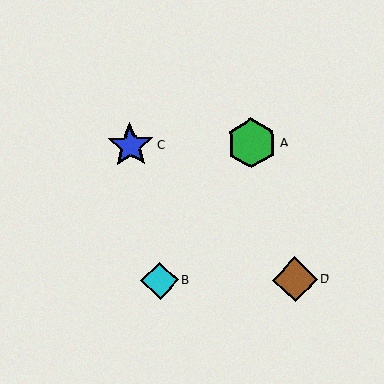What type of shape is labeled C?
Shape C is a blue star.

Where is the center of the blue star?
The center of the blue star is at (130, 146).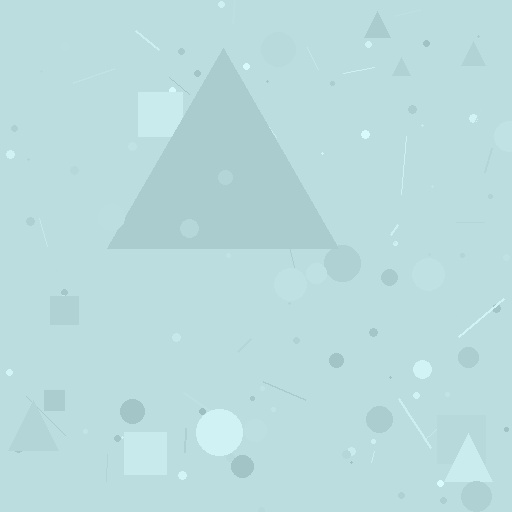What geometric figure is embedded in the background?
A triangle is embedded in the background.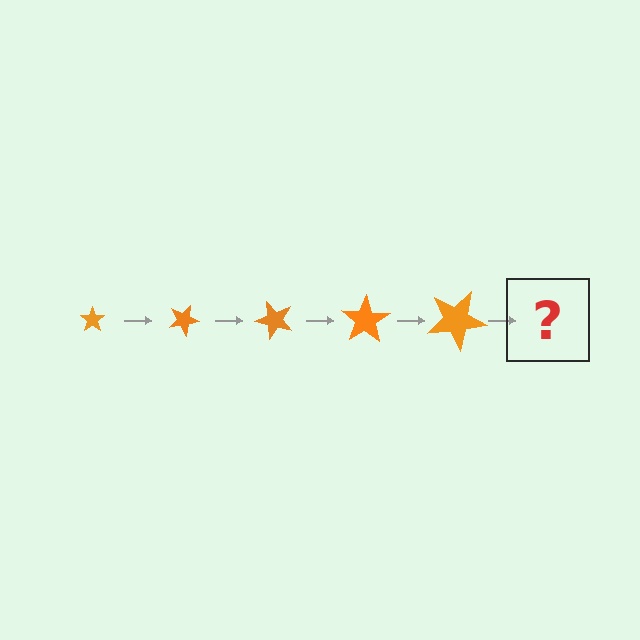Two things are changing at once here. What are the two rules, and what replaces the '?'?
The two rules are that the star grows larger each step and it rotates 25 degrees each step. The '?' should be a star, larger than the previous one and rotated 125 degrees from the start.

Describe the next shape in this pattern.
It should be a star, larger than the previous one and rotated 125 degrees from the start.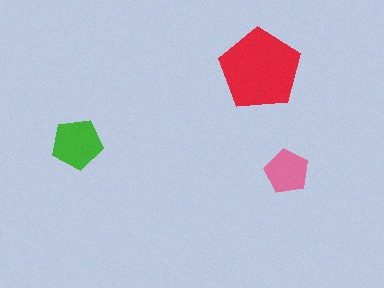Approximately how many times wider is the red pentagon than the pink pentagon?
About 2 times wider.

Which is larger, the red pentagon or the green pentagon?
The red one.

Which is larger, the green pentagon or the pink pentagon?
The green one.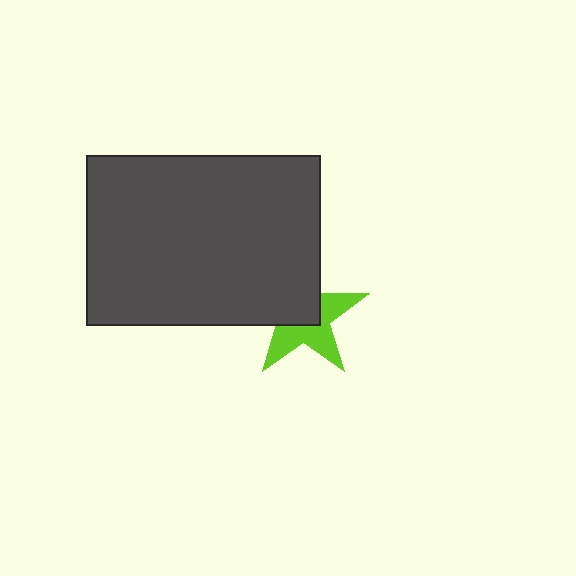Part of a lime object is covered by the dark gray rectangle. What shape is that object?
It is a star.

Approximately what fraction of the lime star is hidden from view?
Roughly 50% of the lime star is hidden behind the dark gray rectangle.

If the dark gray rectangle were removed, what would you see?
You would see the complete lime star.